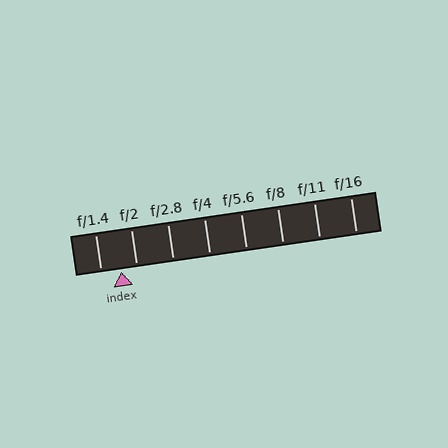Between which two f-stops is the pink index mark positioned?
The index mark is between f/1.4 and f/2.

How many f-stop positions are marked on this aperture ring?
There are 8 f-stop positions marked.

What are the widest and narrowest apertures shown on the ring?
The widest aperture shown is f/1.4 and the narrowest is f/16.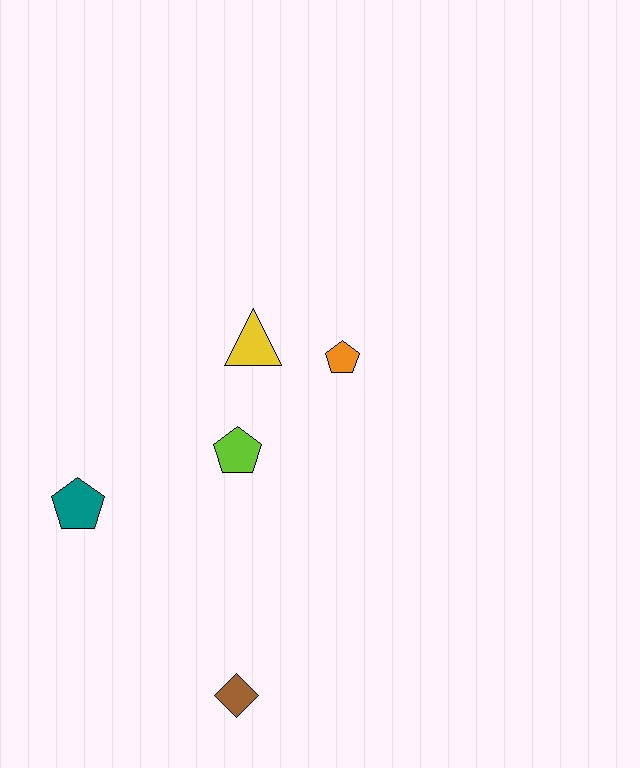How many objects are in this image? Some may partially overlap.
There are 5 objects.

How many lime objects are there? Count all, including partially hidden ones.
There is 1 lime object.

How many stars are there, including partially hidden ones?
There are no stars.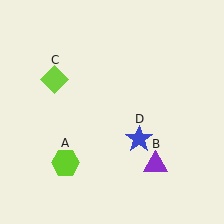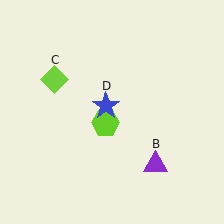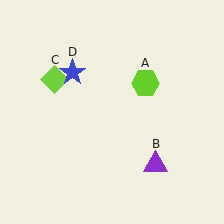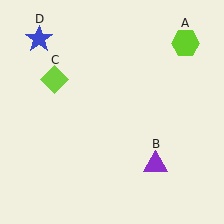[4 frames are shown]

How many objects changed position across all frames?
2 objects changed position: lime hexagon (object A), blue star (object D).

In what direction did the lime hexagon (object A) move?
The lime hexagon (object A) moved up and to the right.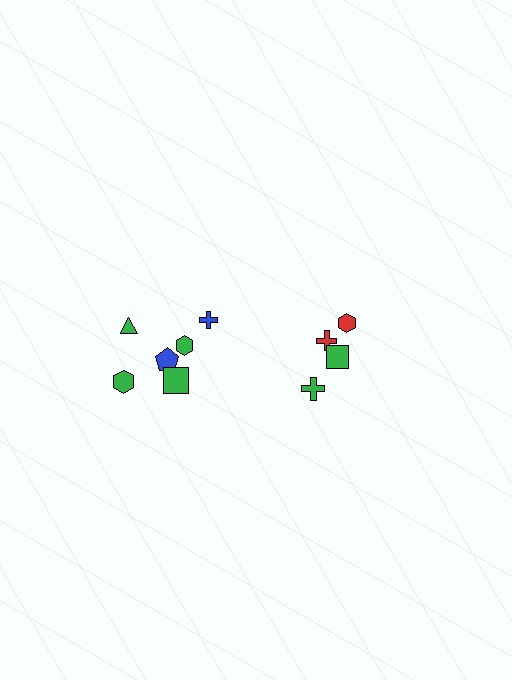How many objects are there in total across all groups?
There are 10 objects.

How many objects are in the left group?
There are 6 objects.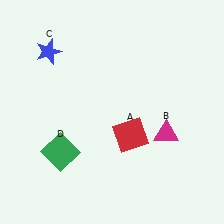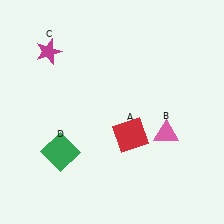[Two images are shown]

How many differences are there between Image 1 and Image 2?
There are 2 differences between the two images.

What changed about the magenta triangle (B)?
In Image 1, B is magenta. In Image 2, it changed to pink.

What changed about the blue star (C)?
In Image 1, C is blue. In Image 2, it changed to magenta.